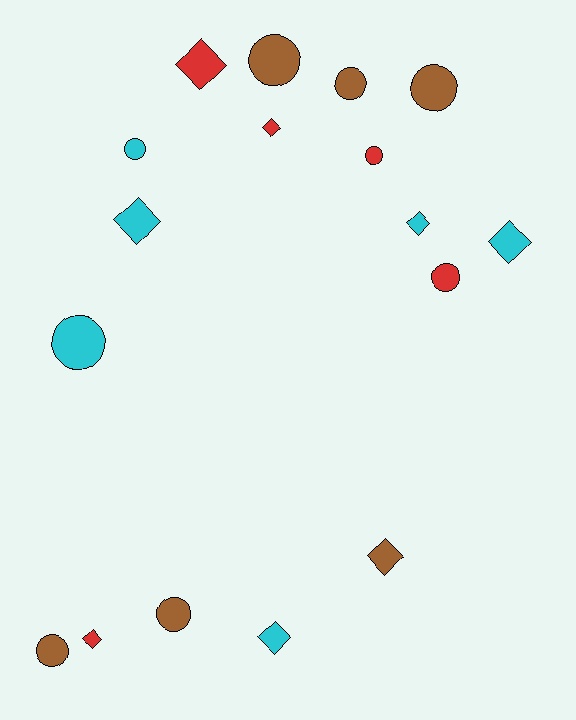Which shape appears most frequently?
Circle, with 9 objects.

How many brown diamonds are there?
There is 1 brown diamond.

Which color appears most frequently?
Brown, with 6 objects.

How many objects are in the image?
There are 17 objects.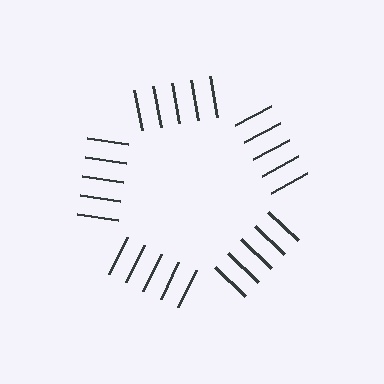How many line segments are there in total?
25 — 5 along each of the 5 edges.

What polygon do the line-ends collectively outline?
An illusory pentagon — the line segments terminate on its edges but no continuous stroke is drawn.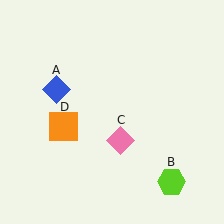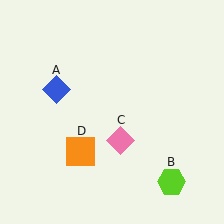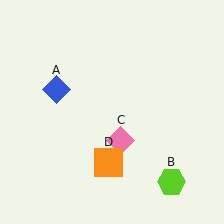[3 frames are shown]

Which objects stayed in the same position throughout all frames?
Blue diamond (object A) and lime hexagon (object B) and pink diamond (object C) remained stationary.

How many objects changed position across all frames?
1 object changed position: orange square (object D).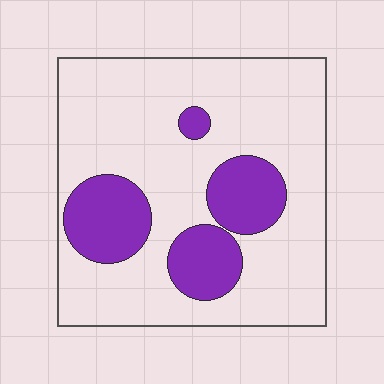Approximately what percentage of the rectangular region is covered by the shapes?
Approximately 25%.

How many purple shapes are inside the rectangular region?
4.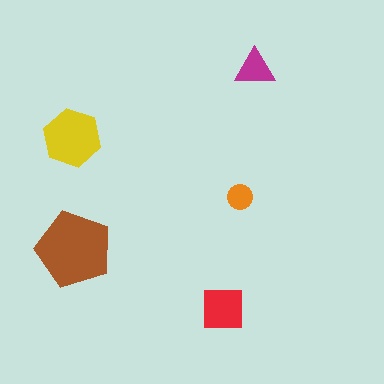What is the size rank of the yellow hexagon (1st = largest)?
2nd.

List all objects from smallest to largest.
The orange circle, the magenta triangle, the red square, the yellow hexagon, the brown pentagon.